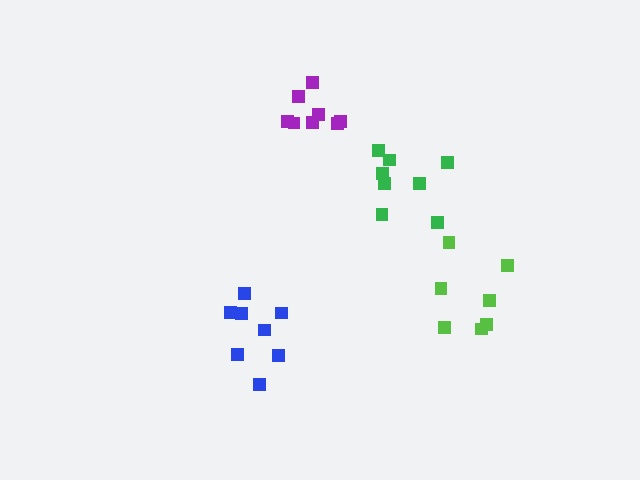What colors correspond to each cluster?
The clusters are colored: lime, blue, green, purple.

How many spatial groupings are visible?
There are 4 spatial groupings.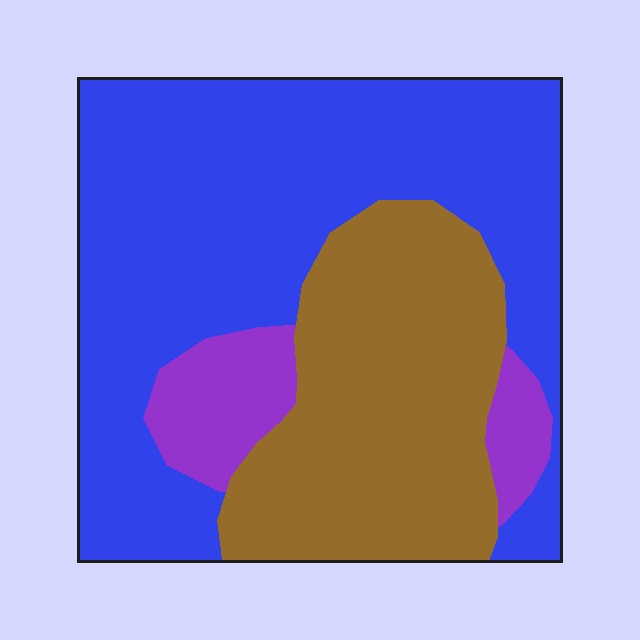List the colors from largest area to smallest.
From largest to smallest: blue, brown, purple.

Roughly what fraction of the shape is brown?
Brown takes up about one third (1/3) of the shape.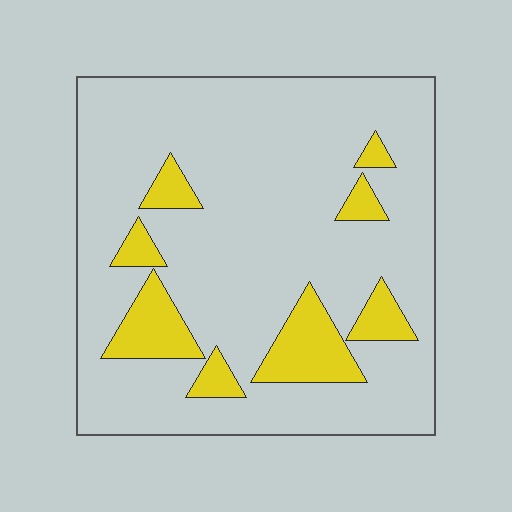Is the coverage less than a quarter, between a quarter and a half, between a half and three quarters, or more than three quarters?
Less than a quarter.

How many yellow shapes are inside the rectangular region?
8.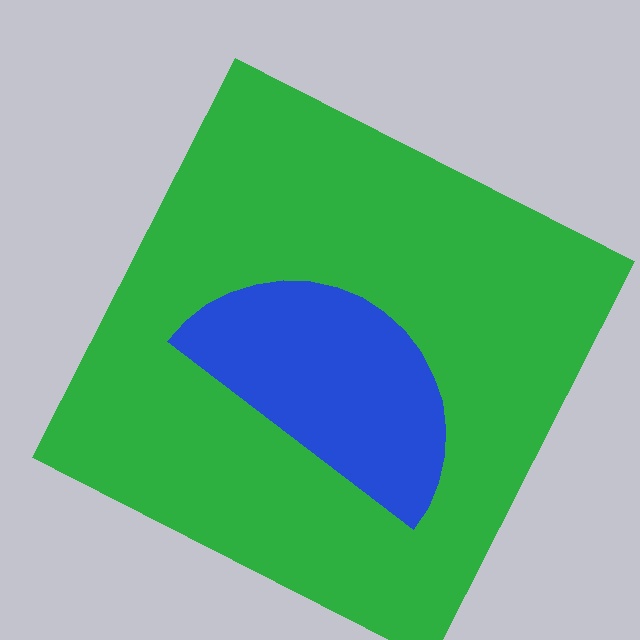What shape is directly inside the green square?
The blue semicircle.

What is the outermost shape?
The green square.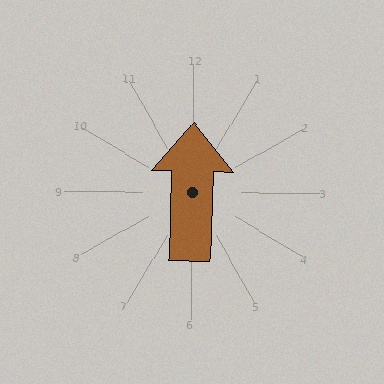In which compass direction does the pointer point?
North.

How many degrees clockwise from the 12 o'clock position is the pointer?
Approximately 1 degrees.